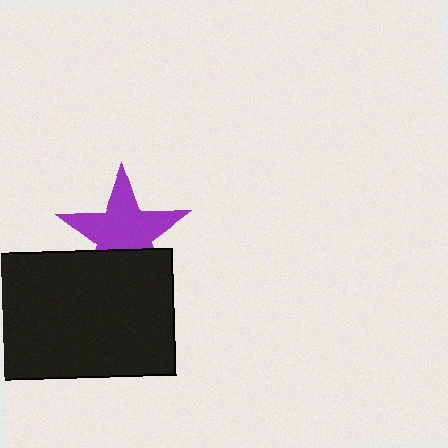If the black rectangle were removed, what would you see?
You would see the complete purple star.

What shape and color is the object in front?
The object in front is a black rectangle.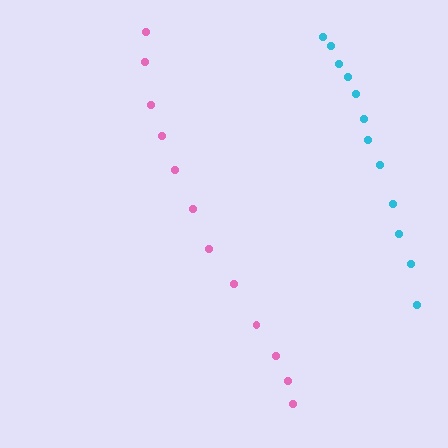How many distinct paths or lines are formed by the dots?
There are 2 distinct paths.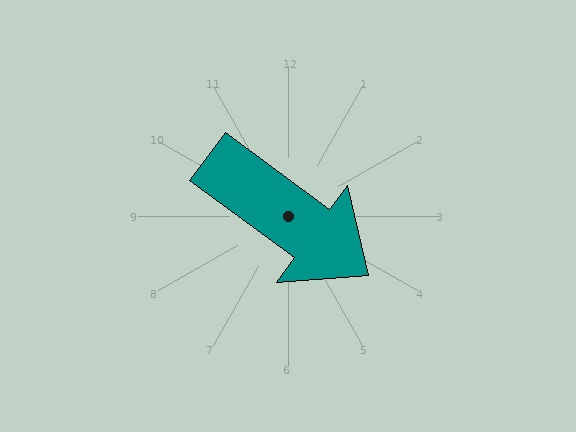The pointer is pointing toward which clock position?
Roughly 4 o'clock.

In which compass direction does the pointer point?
Southeast.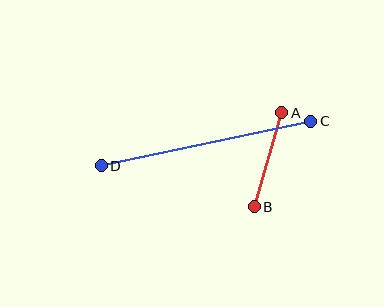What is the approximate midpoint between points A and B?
The midpoint is at approximately (268, 160) pixels.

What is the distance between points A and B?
The distance is approximately 98 pixels.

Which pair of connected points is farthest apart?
Points C and D are farthest apart.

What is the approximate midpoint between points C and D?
The midpoint is at approximately (206, 143) pixels.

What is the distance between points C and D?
The distance is approximately 214 pixels.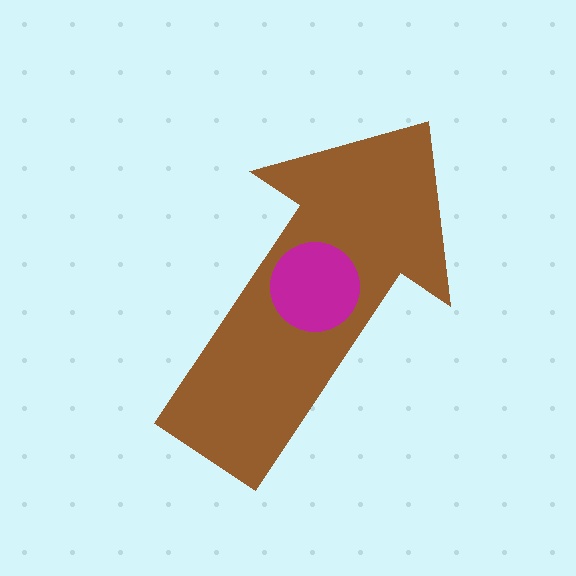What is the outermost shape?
The brown arrow.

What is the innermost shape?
The magenta circle.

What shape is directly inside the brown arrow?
The magenta circle.